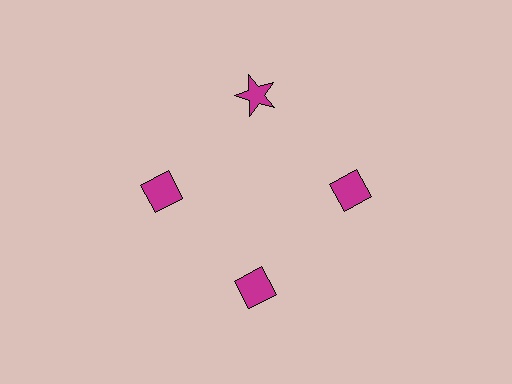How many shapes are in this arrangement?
There are 4 shapes arranged in a ring pattern.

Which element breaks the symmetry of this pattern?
The magenta star at roughly the 12 o'clock position breaks the symmetry. All other shapes are magenta diamonds.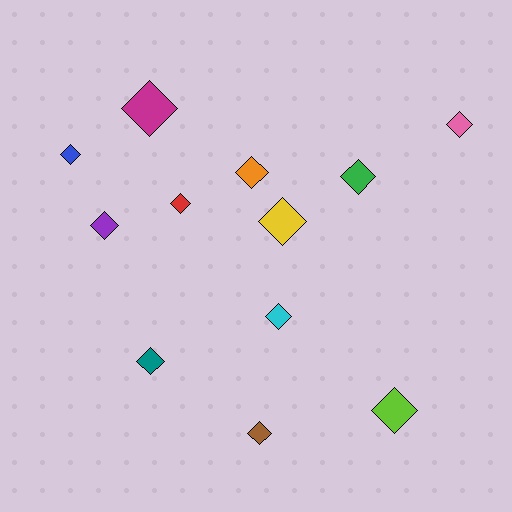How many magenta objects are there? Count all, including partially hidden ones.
There is 1 magenta object.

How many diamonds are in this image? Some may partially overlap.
There are 12 diamonds.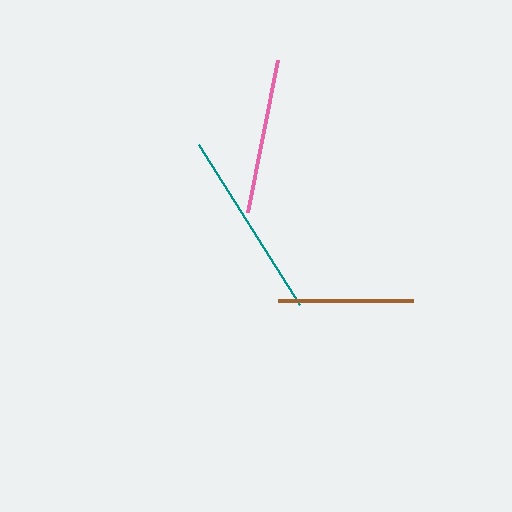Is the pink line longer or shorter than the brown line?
The pink line is longer than the brown line.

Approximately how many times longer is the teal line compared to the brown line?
The teal line is approximately 1.4 times the length of the brown line.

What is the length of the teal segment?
The teal segment is approximately 189 pixels long.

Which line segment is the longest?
The teal line is the longest at approximately 189 pixels.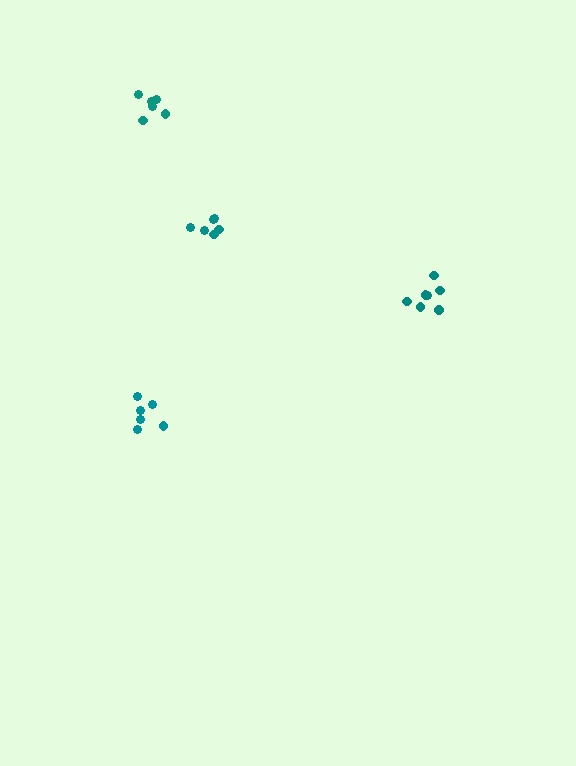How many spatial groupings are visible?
There are 4 spatial groupings.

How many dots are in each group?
Group 1: 6 dots, Group 2: 6 dots, Group 3: 7 dots, Group 4: 6 dots (25 total).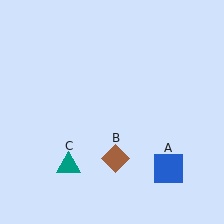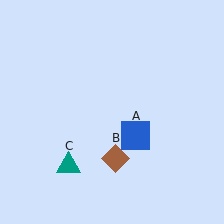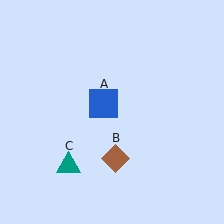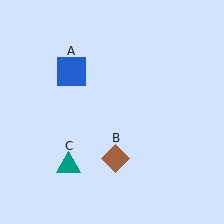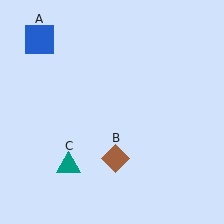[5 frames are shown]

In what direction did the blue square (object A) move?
The blue square (object A) moved up and to the left.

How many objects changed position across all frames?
1 object changed position: blue square (object A).